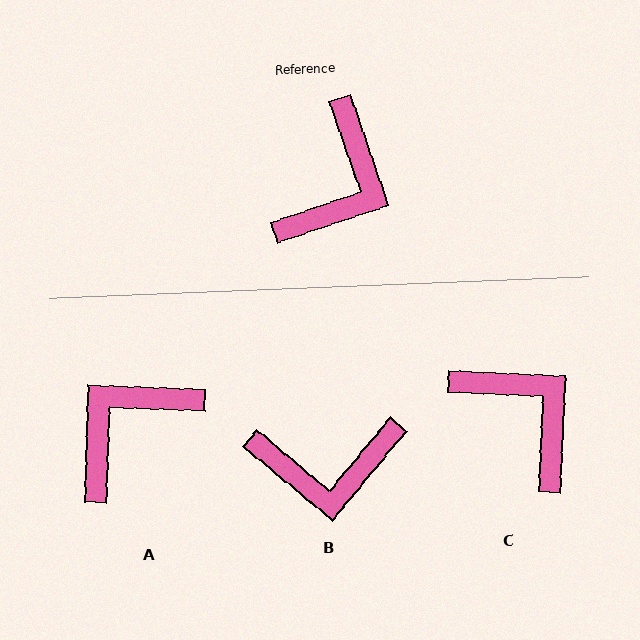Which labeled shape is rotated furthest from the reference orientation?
A, about 159 degrees away.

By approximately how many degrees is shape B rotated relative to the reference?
Approximately 59 degrees clockwise.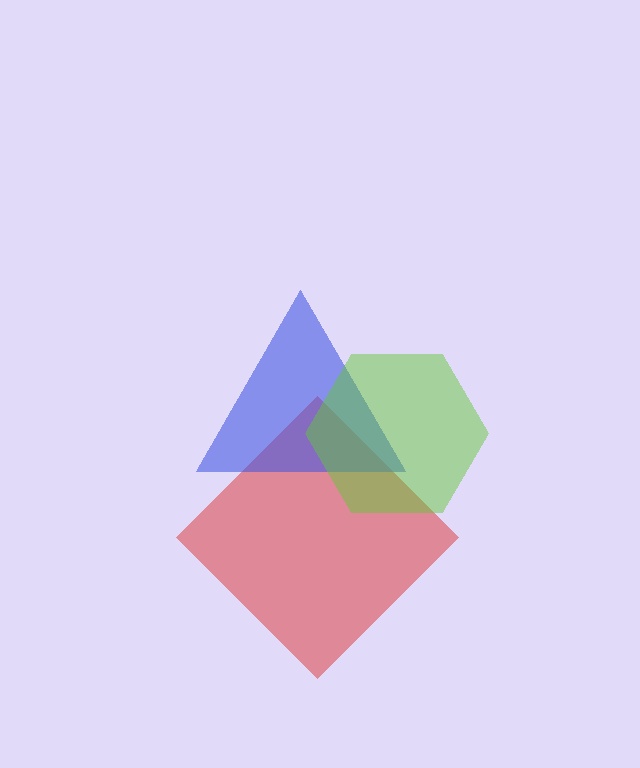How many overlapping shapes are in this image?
There are 3 overlapping shapes in the image.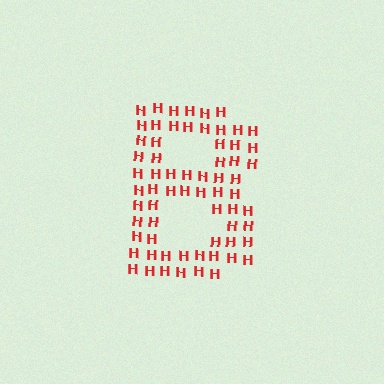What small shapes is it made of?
It is made of small letter H's.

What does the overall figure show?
The overall figure shows the letter B.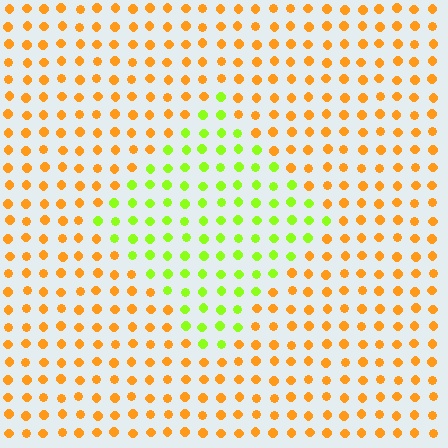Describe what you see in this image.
The image is filled with small orange elements in a uniform arrangement. A diamond-shaped region is visible where the elements are tinted to a slightly different hue, forming a subtle color boundary.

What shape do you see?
I see a diamond.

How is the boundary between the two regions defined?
The boundary is defined purely by a slight shift in hue (about 57 degrees). Spacing, size, and orientation are identical on both sides.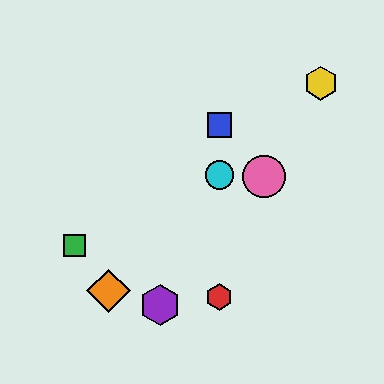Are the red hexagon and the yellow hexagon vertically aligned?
No, the red hexagon is at x≈219 and the yellow hexagon is at x≈321.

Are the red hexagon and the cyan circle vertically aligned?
Yes, both are at x≈219.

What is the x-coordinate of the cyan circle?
The cyan circle is at x≈219.